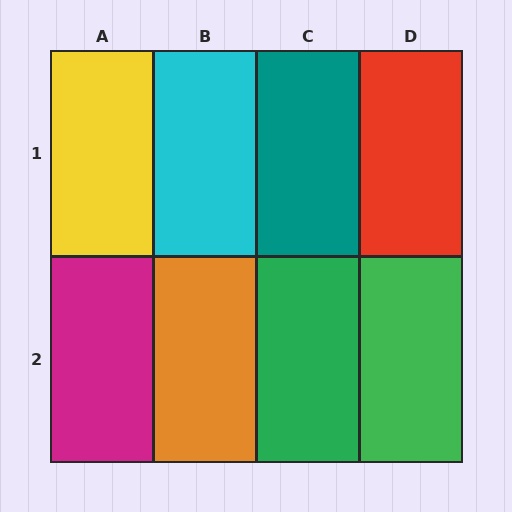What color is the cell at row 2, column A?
Magenta.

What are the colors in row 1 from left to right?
Yellow, cyan, teal, red.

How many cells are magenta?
1 cell is magenta.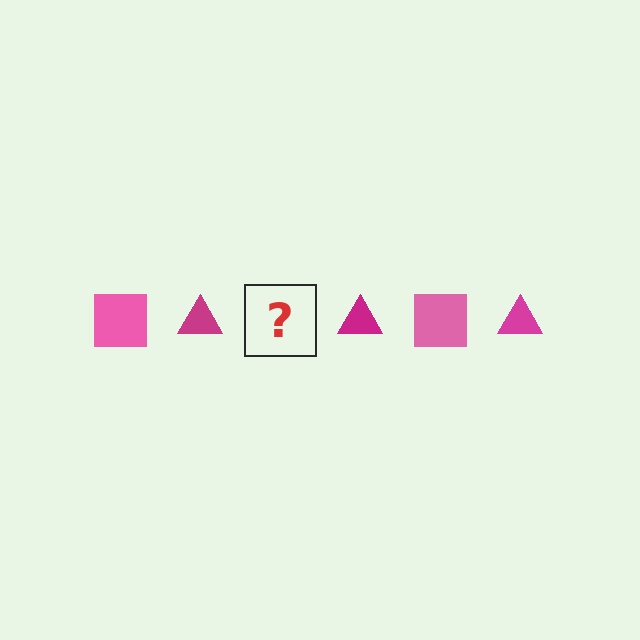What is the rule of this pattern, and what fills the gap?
The rule is that the pattern alternates between pink square and magenta triangle. The gap should be filled with a pink square.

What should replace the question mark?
The question mark should be replaced with a pink square.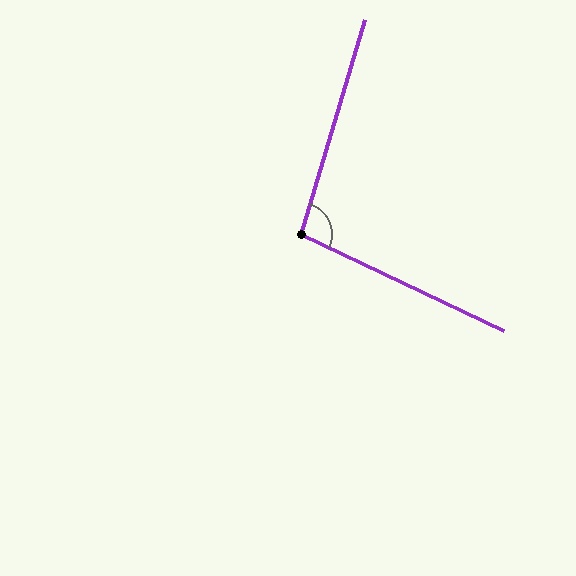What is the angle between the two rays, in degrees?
Approximately 99 degrees.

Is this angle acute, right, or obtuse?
It is obtuse.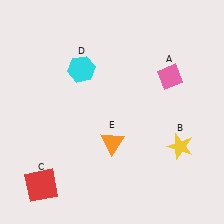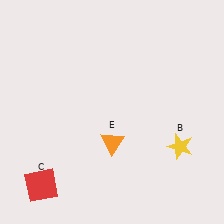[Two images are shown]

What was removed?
The pink diamond (A), the cyan hexagon (D) were removed in Image 2.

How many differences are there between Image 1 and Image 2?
There are 2 differences between the two images.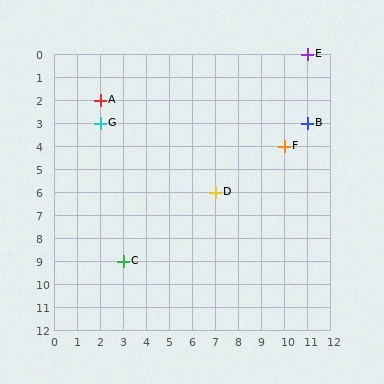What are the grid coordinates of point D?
Point D is at grid coordinates (7, 6).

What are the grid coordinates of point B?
Point B is at grid coordinates (11, 3).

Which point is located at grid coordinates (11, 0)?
Point E is at (11, 0).